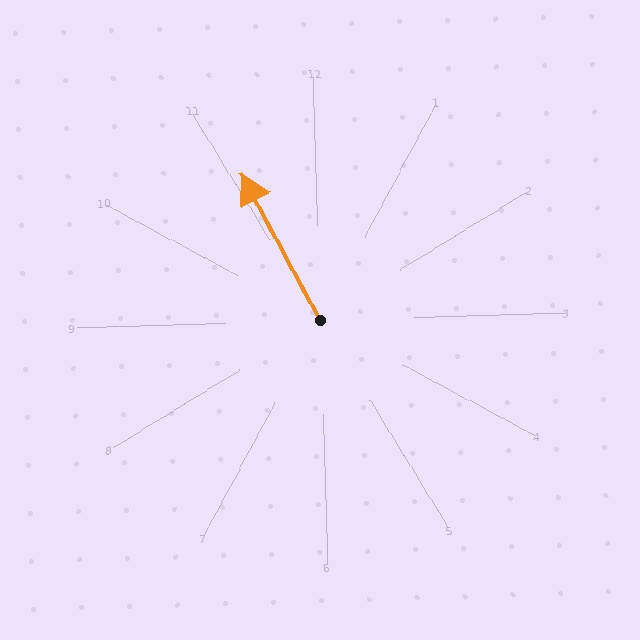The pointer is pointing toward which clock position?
Roughly 11 o'clock.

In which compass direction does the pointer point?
Northwest.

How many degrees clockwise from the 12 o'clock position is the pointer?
Approximately 333 degrees.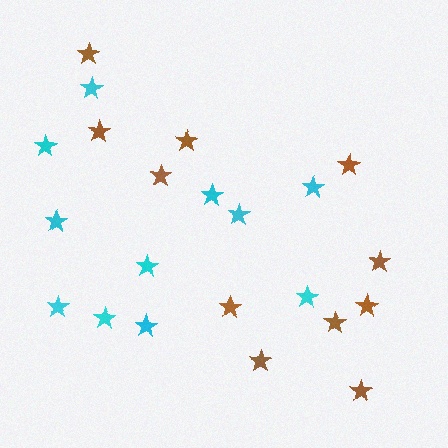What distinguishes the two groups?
There are 2 groups: one group of brown stars (11) and one group of cyan stars (11).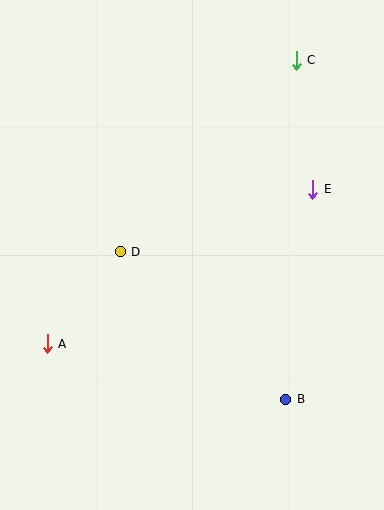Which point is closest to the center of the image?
Point D at (120, 252) is closest to the center.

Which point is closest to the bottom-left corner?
Point A is closest to the bottom-left corner.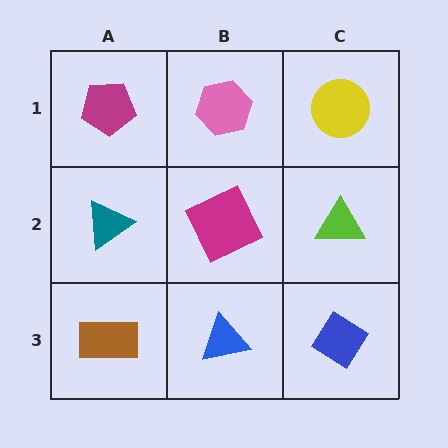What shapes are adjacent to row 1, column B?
A magenta square (row 2, column B), a magenta pentagon (row 1, column A), a yellow circle (row 1, column C).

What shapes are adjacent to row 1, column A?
A teal triangle (row 2, column A), a pink hexagon (row 1, column B).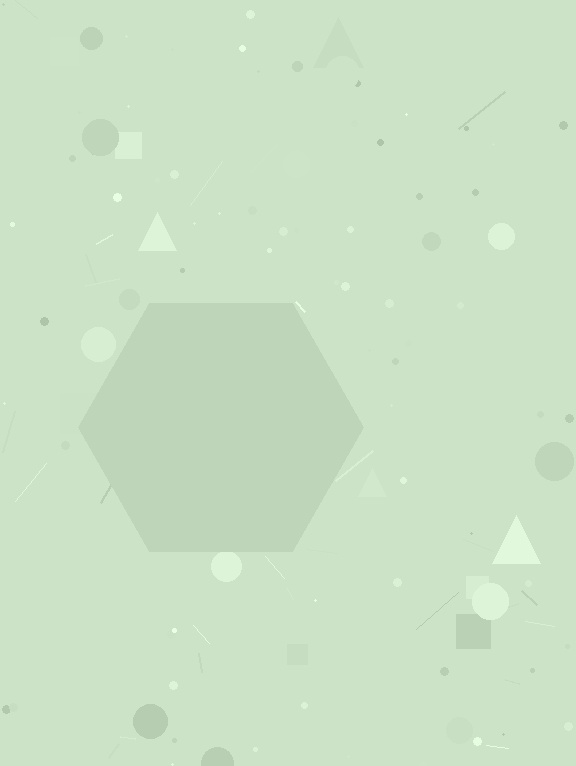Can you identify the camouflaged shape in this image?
The camouflaged shape is a hexagon.